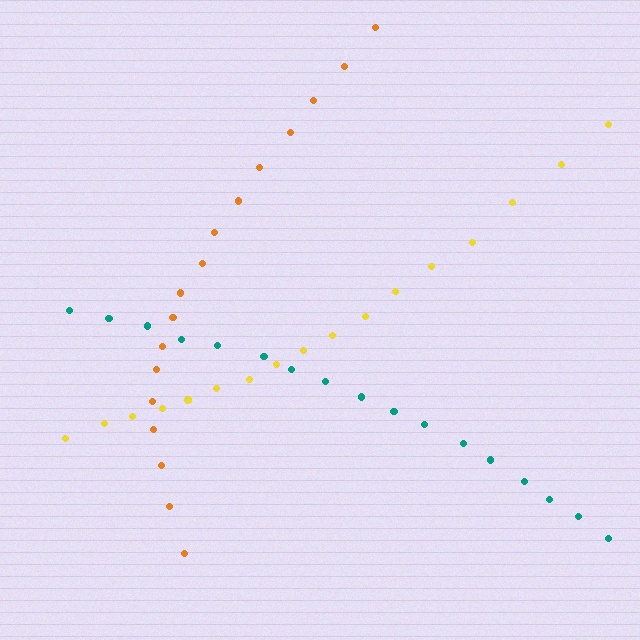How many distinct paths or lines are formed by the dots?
There are 3 distinct paths.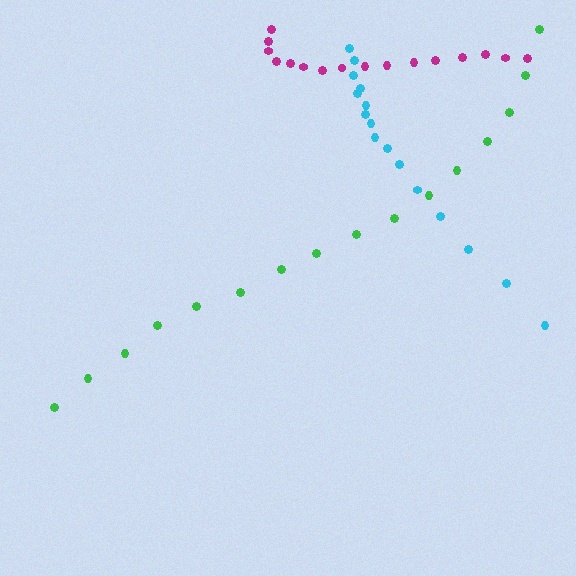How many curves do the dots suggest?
There are 3 distinct paths.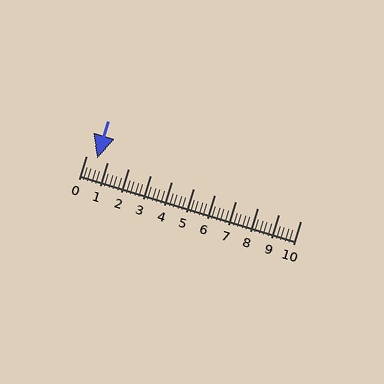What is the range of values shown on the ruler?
The ruler shows values from 0 to 10.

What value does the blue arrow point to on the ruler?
The blue arrow points to approximately 0.5.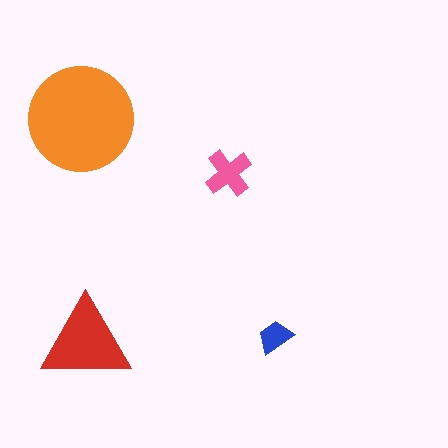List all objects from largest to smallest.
The orange circle, the red triangle, the pink cross, the blue trapezoid.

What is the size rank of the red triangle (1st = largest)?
2nd.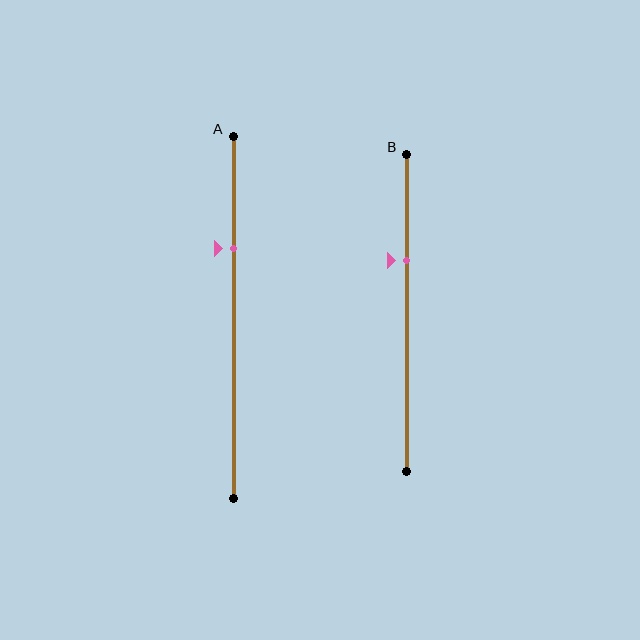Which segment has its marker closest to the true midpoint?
Segment B has its marker closest to the true midpoint.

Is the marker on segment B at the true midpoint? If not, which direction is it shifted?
No, the marker on segment B is shifted upward by about 17% of the segment length.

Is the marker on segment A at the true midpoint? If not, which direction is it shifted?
No, the marker on segment A is shifted upward by about 19% of the segment length.